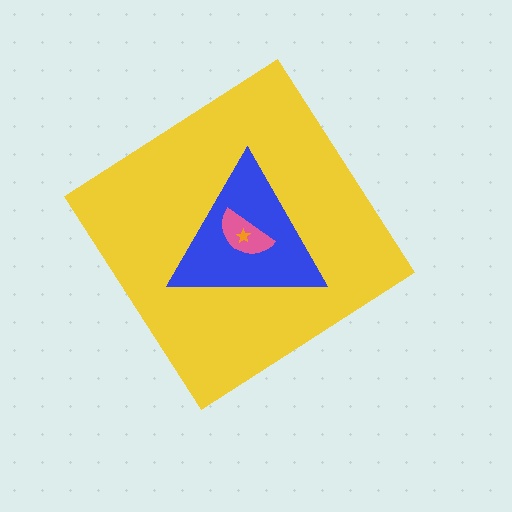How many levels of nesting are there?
4.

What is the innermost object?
The orange star.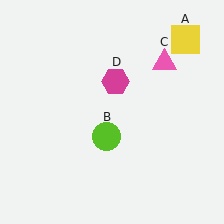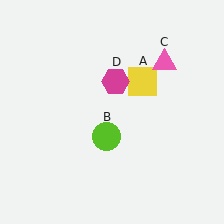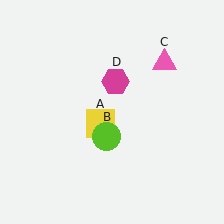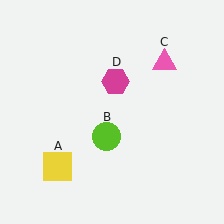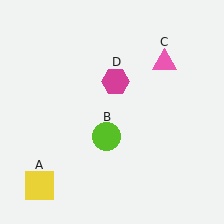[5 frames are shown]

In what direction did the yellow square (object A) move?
The yellow square (object A) moved down and to the left.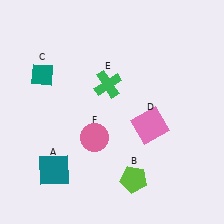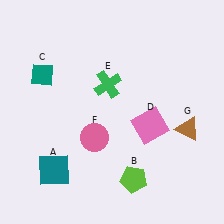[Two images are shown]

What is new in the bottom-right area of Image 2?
A brown triangle (G) was added in the bottom-right area of Image 2.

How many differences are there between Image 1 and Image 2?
There is 1 difference between the two images.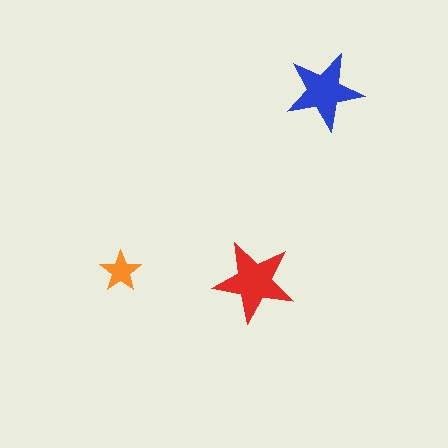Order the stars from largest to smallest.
the red one, the blue one, the orange one.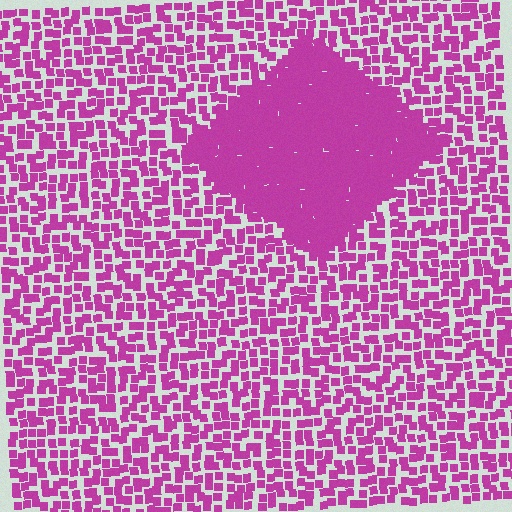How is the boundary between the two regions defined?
The boundary is defined by a change in element density (approximately 2.7x ratio). All elements are the same color, size, and shape.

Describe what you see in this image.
The image contains small magenta elements arranged at two different densities. A diamond-shaped region is visible where the elements are more densely packed than the surrounding area.